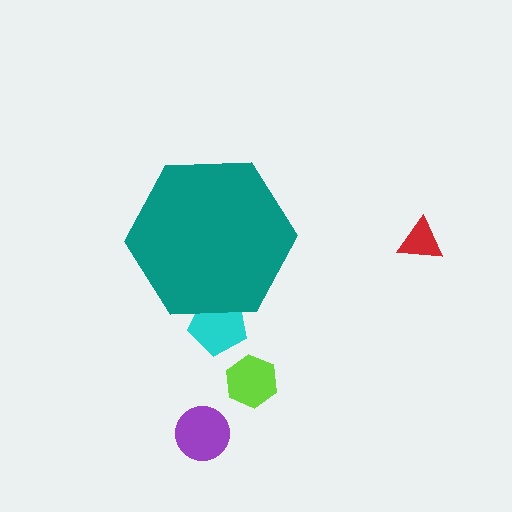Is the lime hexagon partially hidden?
No, the lime hexagon is fully visible.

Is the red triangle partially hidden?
No, the red triangle is fully visible.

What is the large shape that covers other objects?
A teal hexagon.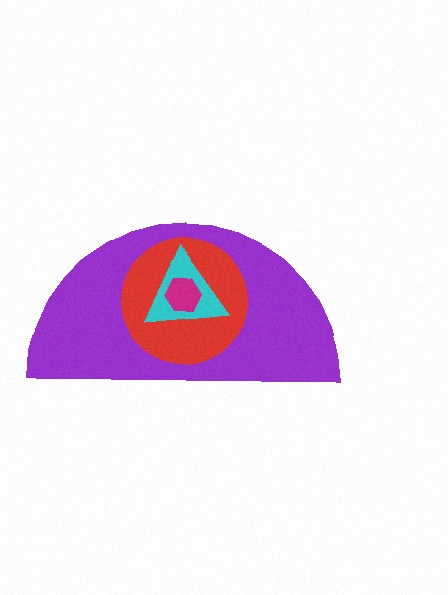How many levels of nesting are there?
4.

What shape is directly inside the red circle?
The cyan triangle.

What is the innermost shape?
The magenta hexagon.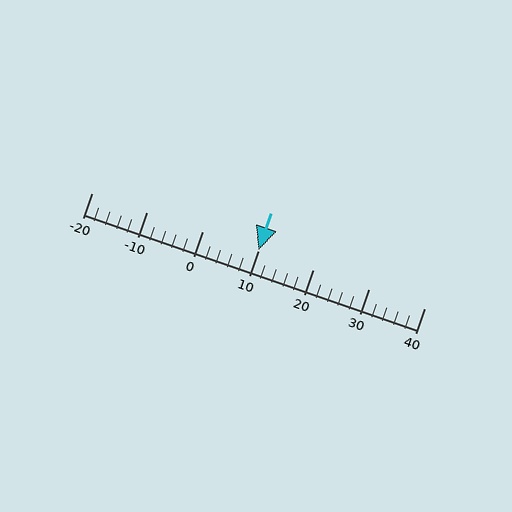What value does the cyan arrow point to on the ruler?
The cyan arrow points to approximately 10.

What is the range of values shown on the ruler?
The ruler shows values from -20 to 40.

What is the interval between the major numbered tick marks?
The major tick marks are spaced 10 units apart.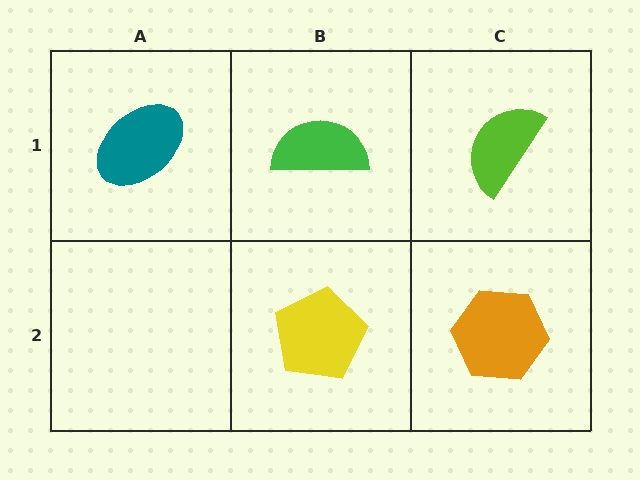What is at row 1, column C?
A lime semicircle.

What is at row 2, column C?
An orange hexagon.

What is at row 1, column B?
A green semicircle.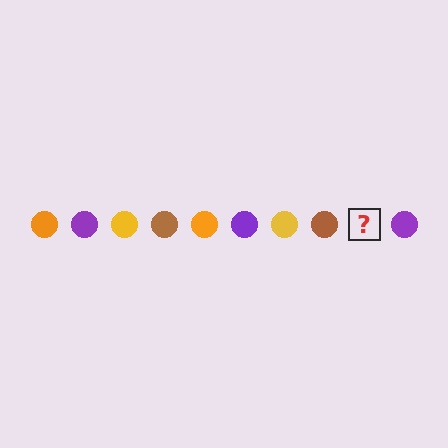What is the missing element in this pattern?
The missing element is an orange circle.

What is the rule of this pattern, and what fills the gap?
The rule is that the pattern cycles through orange, purple, yellow, brown circles. The gap should be filled with an orange circle.